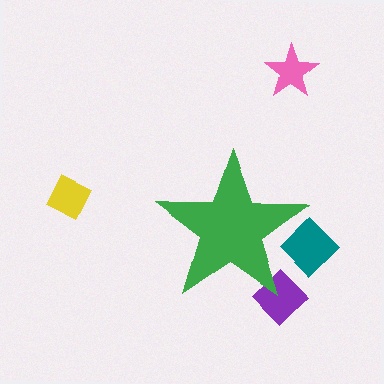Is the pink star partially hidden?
No, the pink star is fully visible.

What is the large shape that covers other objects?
A green star.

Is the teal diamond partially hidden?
Yes, the teal diamond is partially hidden behind the green star.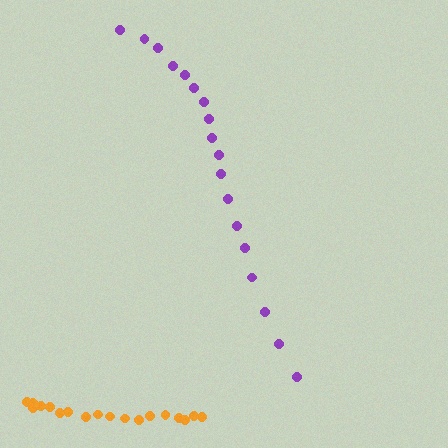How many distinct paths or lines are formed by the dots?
There are 2 distinct paths.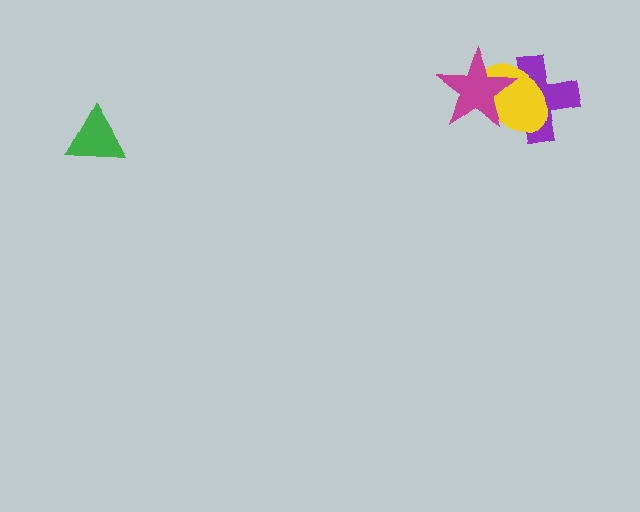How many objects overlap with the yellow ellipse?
2 objects overlap with the yellow ellipse.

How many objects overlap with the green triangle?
0 objects overlap with the green triangle.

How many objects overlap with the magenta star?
2 objects overlap with the magenta star.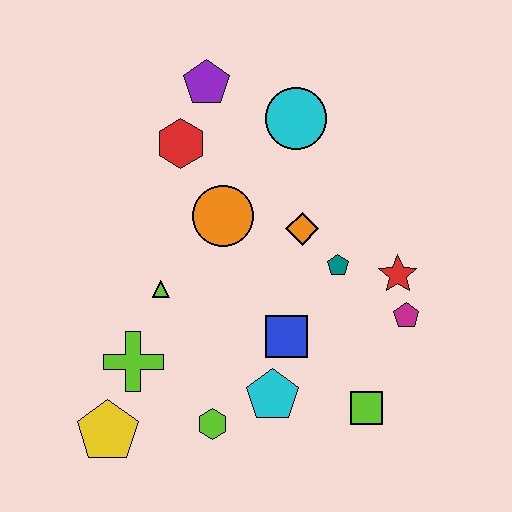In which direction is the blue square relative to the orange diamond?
The blue square is below the orange diamond.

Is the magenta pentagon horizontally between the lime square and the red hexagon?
No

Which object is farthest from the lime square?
The purple pentagon is farthest from the lime square.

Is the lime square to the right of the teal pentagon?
Yes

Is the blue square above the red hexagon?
No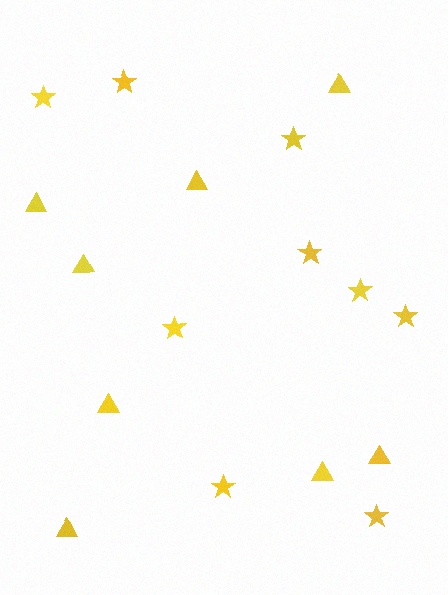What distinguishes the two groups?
There are 2 groups: one group of stars (9) and one group of triangles (8).